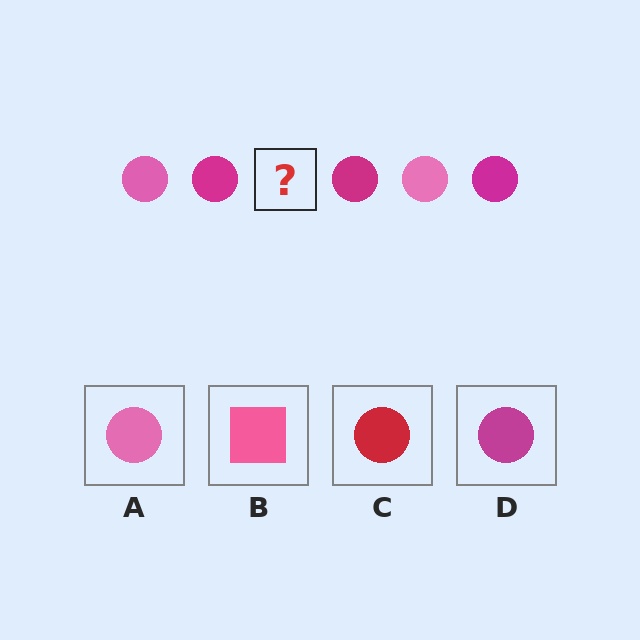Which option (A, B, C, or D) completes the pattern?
A.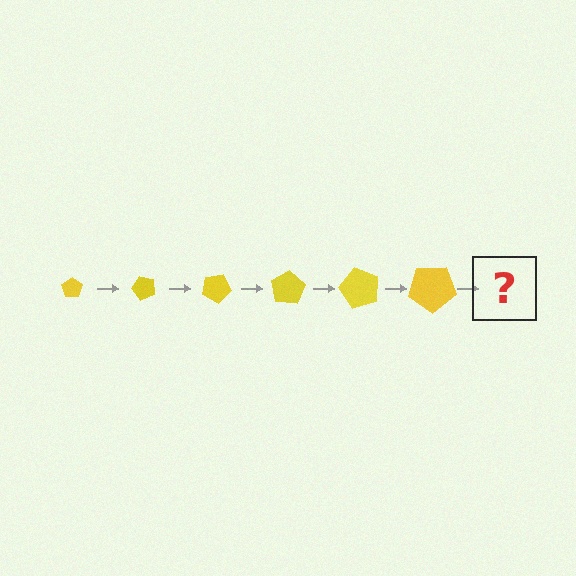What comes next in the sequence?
The next element should be a pentagon, larger than the previous one and rotated 300 degrees from the start.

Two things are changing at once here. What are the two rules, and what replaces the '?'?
The two rules are that the pentagon grows larger each step and it rotates 50 degrees each step. The '?' should be a pentagon, larger than the previous one and rotated 300 degrees from the start.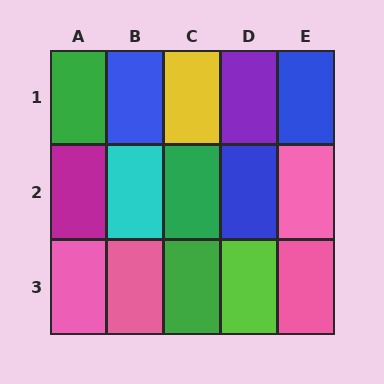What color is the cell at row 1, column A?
Green.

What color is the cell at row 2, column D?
Blue.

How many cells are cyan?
1 cell is cyan.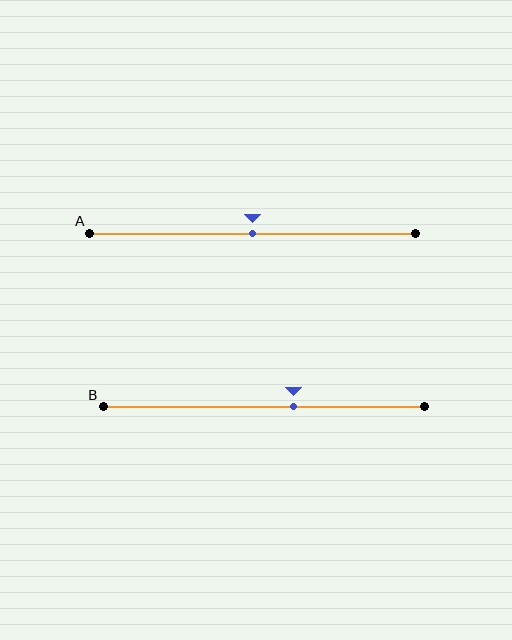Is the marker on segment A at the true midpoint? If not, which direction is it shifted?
Yes, the marker on segment A is at the true midpoint.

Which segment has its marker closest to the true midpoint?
Segment A has its marker closest to the true midpoint.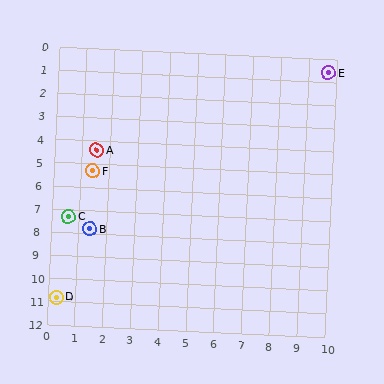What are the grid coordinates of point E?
Point E is at approximately (9.7, 0.6).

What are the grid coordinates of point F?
Point F is at approximately (1.4, 5.3).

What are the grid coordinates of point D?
Point D is at approximately (0.3, 10.8).